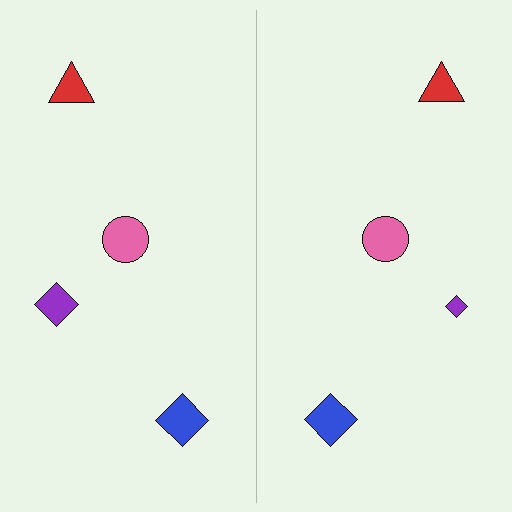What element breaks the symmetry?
The purple diamond on the right side has a different size than its mirror counterpart.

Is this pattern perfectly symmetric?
No, the pattern is not perfectly symmetric. The purple diamond on the right side has a different size than its mirror counterpart.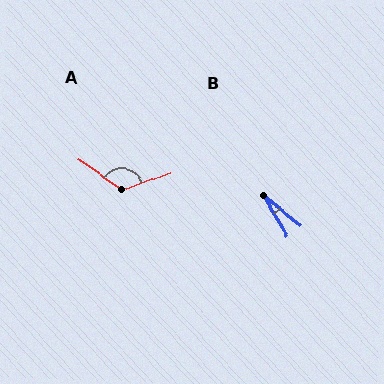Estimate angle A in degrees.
Approximately 126 degrees.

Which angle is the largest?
A, at approximately 126 degrees.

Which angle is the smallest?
B, at approximately 21 degrees.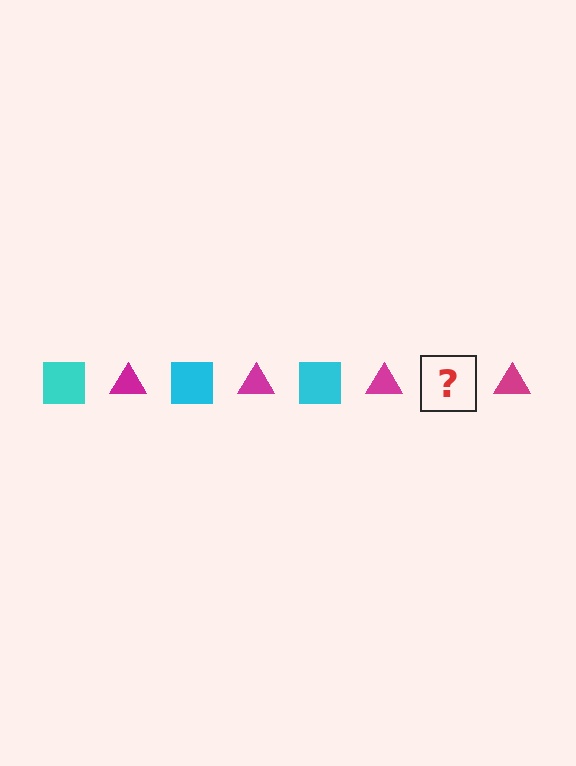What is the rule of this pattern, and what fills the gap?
The rule is that the pattern alternates between cyan square and magenta triangle. The gap should be filled with a cyan square.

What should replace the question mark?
The question mark should be replaced with a cyan square.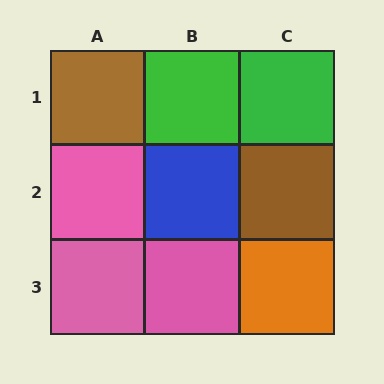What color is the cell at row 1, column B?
Green.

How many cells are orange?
1 cell is orange.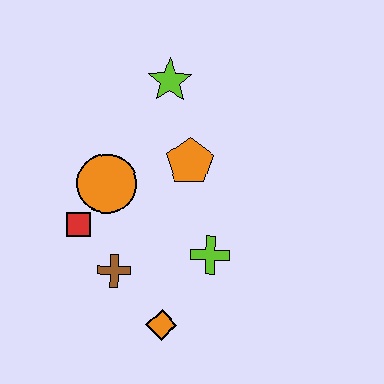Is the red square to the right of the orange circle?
No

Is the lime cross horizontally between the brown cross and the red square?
No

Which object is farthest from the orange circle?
The orange diamond is farthest from the orange circle.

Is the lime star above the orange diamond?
Yes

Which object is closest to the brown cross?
The red square is closest to the brown cross.